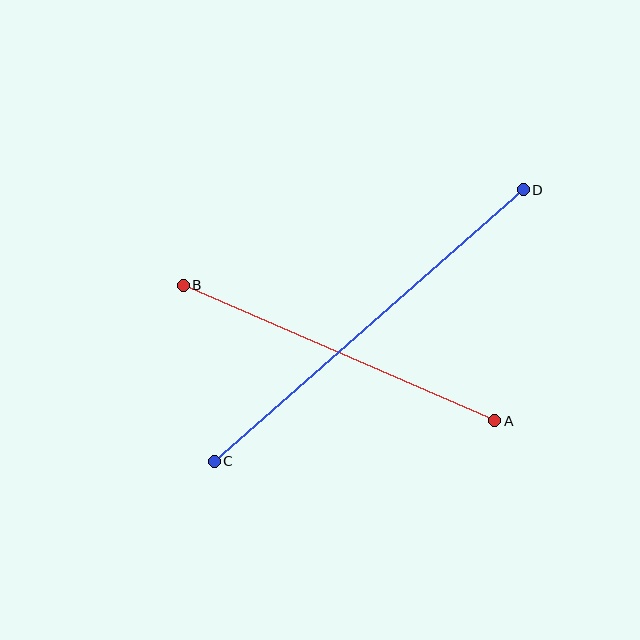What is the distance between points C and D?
The distance is approximately 411 pixels.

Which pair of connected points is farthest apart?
Points C and D are farthest apart.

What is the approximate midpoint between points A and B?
The midpoint is at approximately (339, 353) pixels.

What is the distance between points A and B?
The distance is approximately 340 pixels.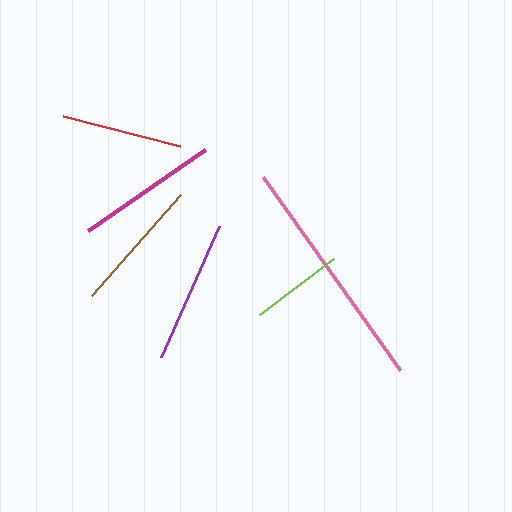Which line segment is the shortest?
The lime line is the shortest at approximately 93 pixels.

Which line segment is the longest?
The pink line is the longest at approximately 237 pixels.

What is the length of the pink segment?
The pink segment is approximately 237 pixels long.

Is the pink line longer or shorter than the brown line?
The pink line is longer than the brown line.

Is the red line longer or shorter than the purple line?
The purple line is longer than the red line.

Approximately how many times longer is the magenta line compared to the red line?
The magenta line is approximately 1.2 times the length of the red line.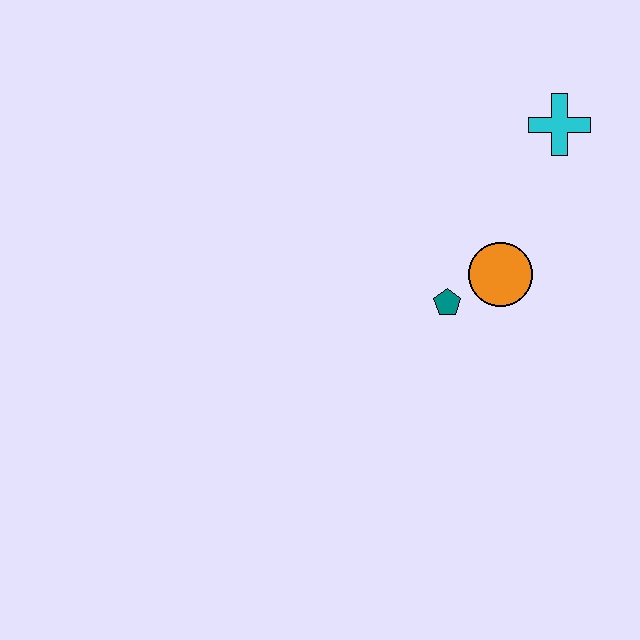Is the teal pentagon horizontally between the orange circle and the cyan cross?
No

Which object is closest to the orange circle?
The teal pentagon is closest to the orange circle.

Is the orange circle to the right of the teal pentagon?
Yes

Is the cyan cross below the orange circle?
No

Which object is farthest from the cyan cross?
The teal pentagon is farthest from the cyan cross.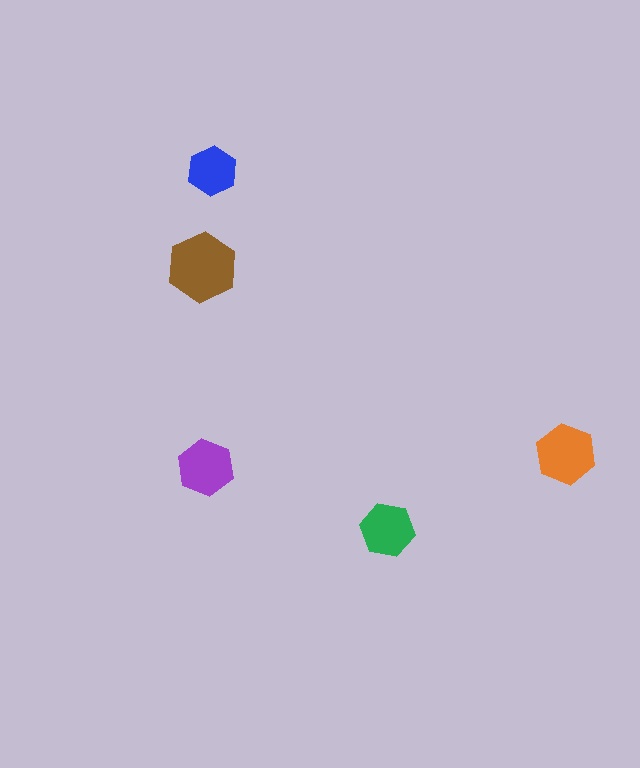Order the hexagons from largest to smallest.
the brown one, the orange one, the purple one, the green one, the blue one.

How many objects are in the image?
There are 5 objects in the image.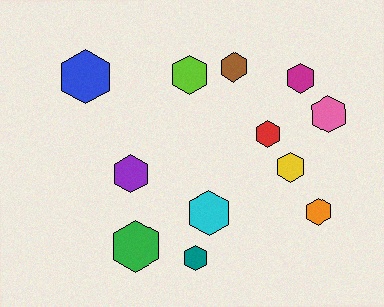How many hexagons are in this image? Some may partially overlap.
There are 12 hexagons.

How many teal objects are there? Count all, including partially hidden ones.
There is 1 teal object.